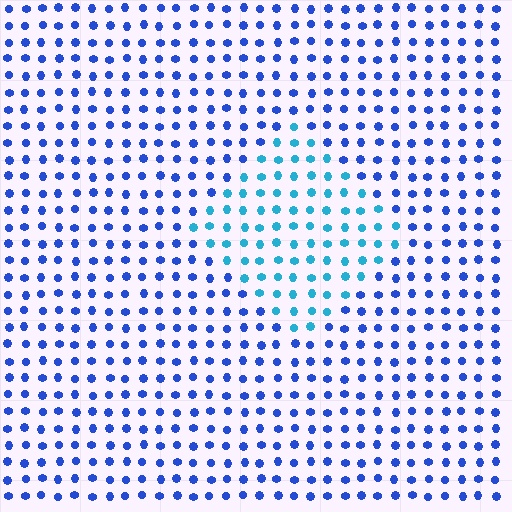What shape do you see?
I see a diamond.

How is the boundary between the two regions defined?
The boundary is defined purely by a slight shift in hue (about 35 degrees). Spacing, size, and orientation are identical on both sides.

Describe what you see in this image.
The image is filled with small blue elements in a uniform arrangement. A diamond-shaped region is visible where the elements are tinted to a slightly different hue, forming a subtle color boundary.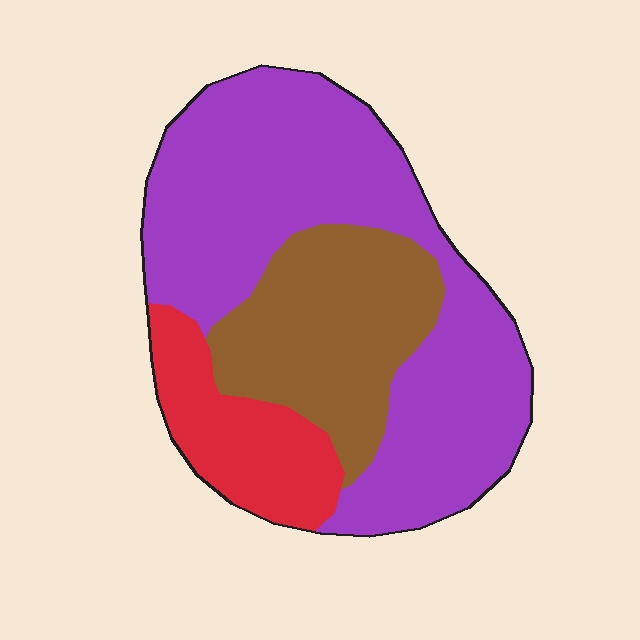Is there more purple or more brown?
Purple.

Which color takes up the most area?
Purple, at roughly 55%.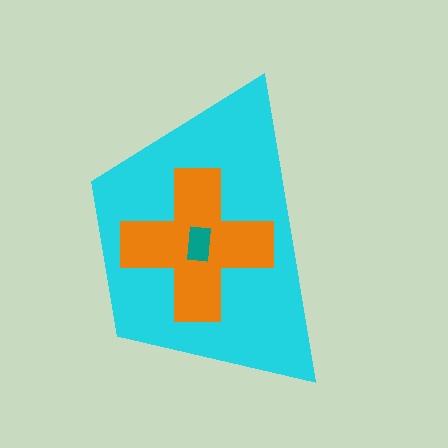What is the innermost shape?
The teal rectangle.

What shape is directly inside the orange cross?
The teal rectangle.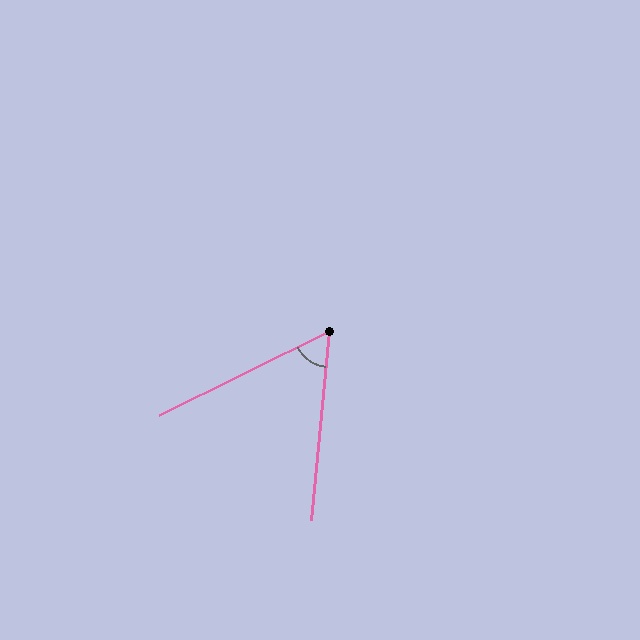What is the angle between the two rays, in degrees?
Approximately 58 degrees.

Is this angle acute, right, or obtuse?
It is acute.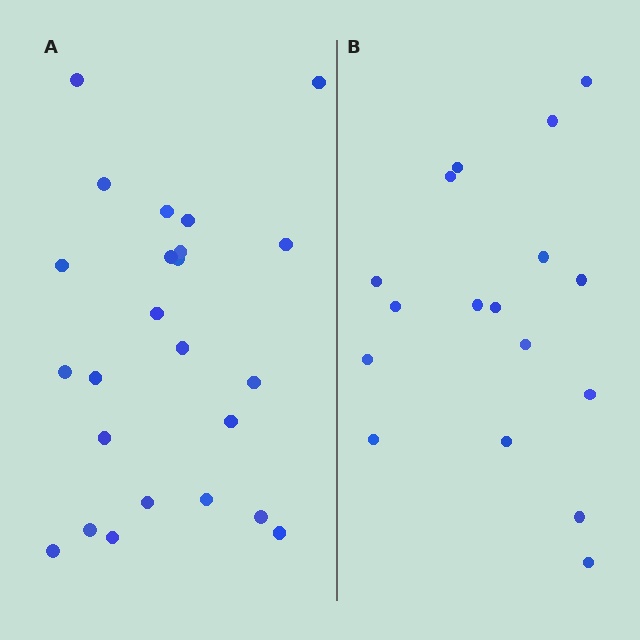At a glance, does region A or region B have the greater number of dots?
Region A (the left region) has more dots.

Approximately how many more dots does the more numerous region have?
Region A has roughly 8 or so more dots than region B.